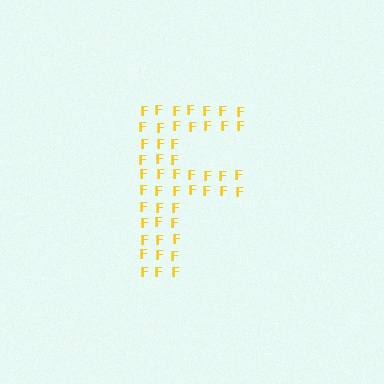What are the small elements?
The small elements are letter F's.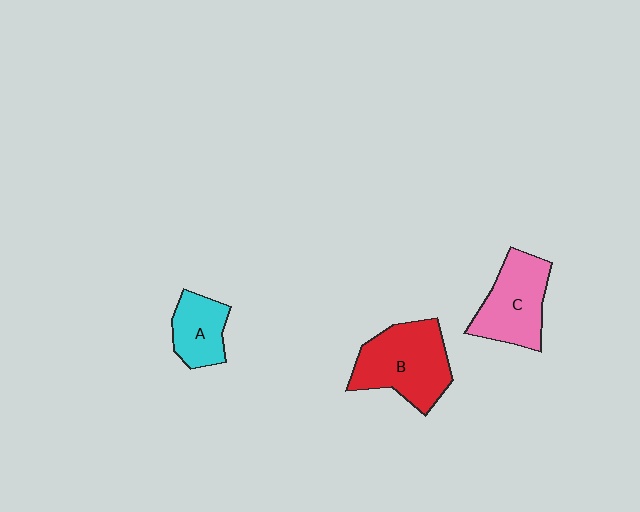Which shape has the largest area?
Shape B (red).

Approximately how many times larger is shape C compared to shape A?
Approximately 1.5 times.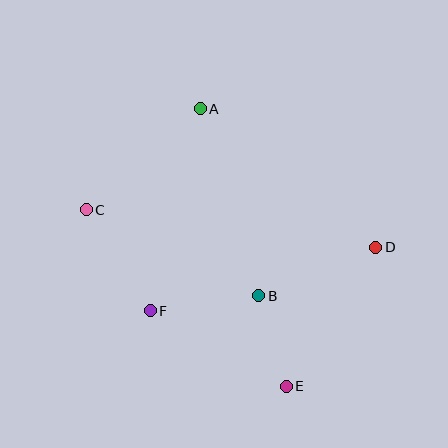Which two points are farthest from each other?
Points C and D are farthest from each other.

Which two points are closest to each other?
Points B and E are closest to each other.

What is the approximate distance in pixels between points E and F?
The distance between E and F is approximately 155 pixels.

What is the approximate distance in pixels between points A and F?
The distance between A and F is approximately 208 pixels.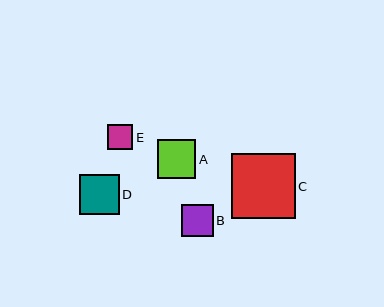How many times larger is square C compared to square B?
Square C is approximately 2.0 times the size of square B.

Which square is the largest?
Square C is the largest with a size of approximately 64 pixels.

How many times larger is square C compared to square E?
Square C is approximately 2.5 times the size of square E.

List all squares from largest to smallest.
From largest to smallest: C, D, A, B, E.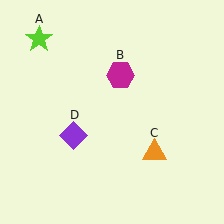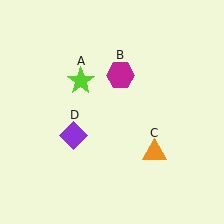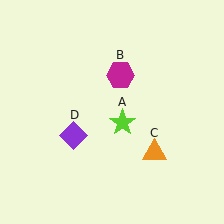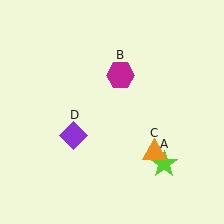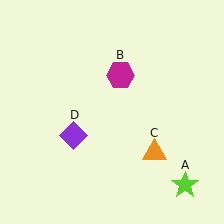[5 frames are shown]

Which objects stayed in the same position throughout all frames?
Magenta hexagon (object B) and orange triangle (object C) and purple diamond (object D) remained stationary.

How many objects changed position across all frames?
1 object changed position: lime star (object A).